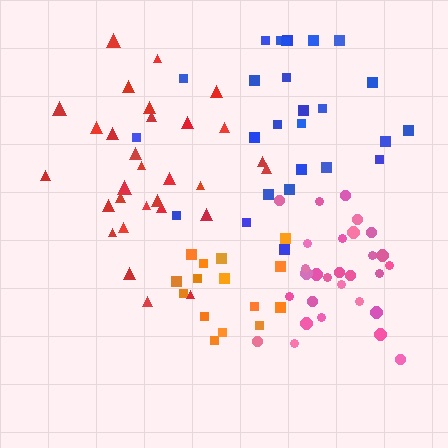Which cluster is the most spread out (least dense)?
Blue.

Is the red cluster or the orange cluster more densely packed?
Orange.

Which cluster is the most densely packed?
Pink.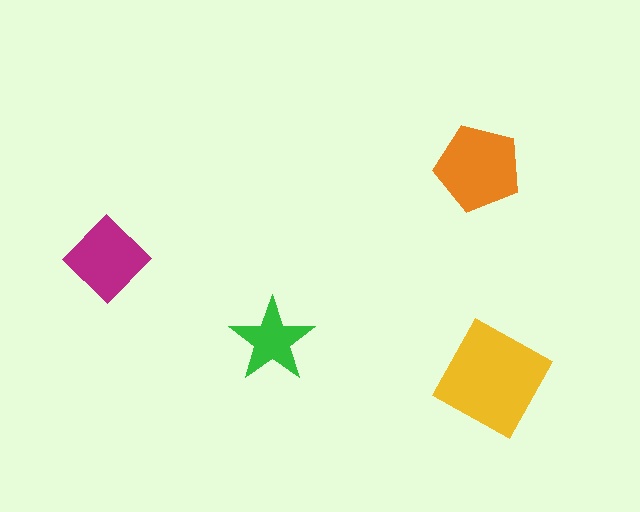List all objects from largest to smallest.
The yellow diamond, the orange pentagon, the magenta diamond, the green star.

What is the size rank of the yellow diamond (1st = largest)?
1st.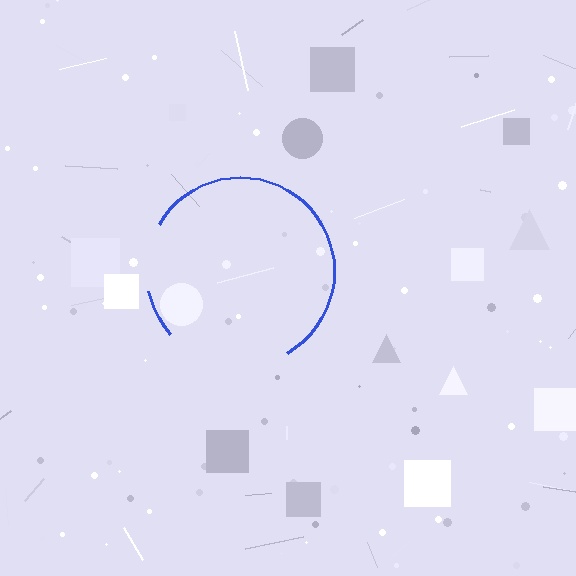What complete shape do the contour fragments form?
The contour fragments form a circle.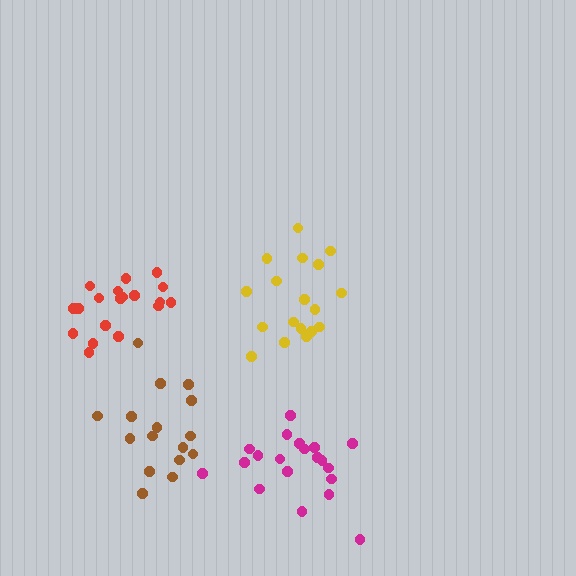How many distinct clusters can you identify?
There are 4 distinct clusters.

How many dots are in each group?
Group 1: 18 dots, Group 2: 19 dots, Group 3: 16 dots, Group 4: 20 dots (73 total).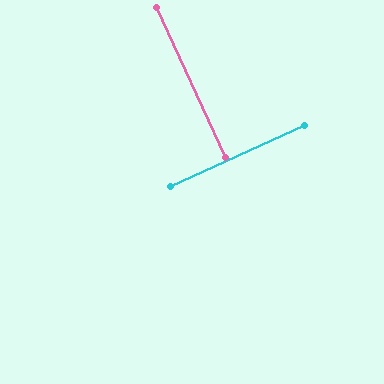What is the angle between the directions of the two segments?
Approximately 90 degrees.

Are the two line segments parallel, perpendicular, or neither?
Perpendicular — they meet at approximately 90°.